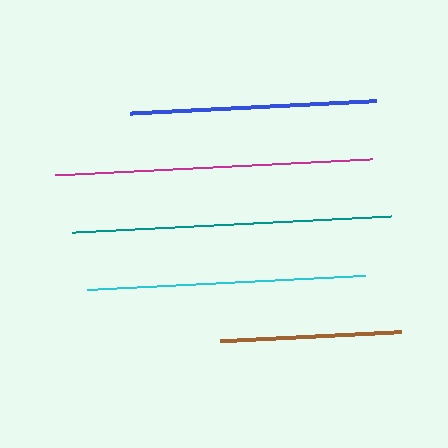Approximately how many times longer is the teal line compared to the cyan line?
The teal line is approximately 1.1 times the length of the cyan line.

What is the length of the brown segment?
The brown segment is approximately 181 pixels long.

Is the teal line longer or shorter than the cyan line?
The teal line is longer than the cyan line.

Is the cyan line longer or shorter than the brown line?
The cyan line is longer than the brown line.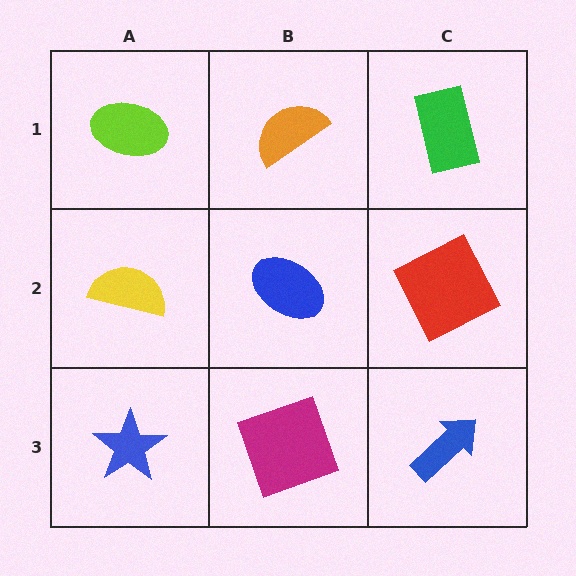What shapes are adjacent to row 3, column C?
A red square (row 2, column C), a magenta square (row 3, column B).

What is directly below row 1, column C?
A red square.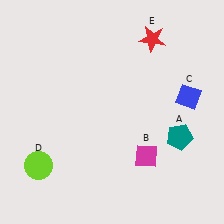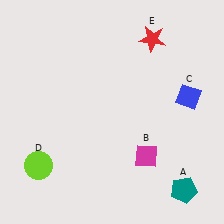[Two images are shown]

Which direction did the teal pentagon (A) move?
The teal pentagon (A) moved down.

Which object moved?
The teal pentagon (A) moved down.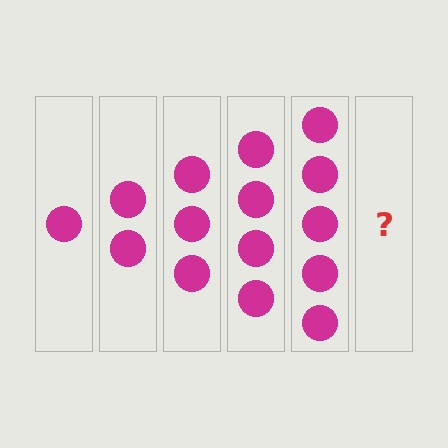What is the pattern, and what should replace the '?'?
The pattern is that each step adds one more circle. The '?' should be 6 circles.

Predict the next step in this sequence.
The next step is 6 circles.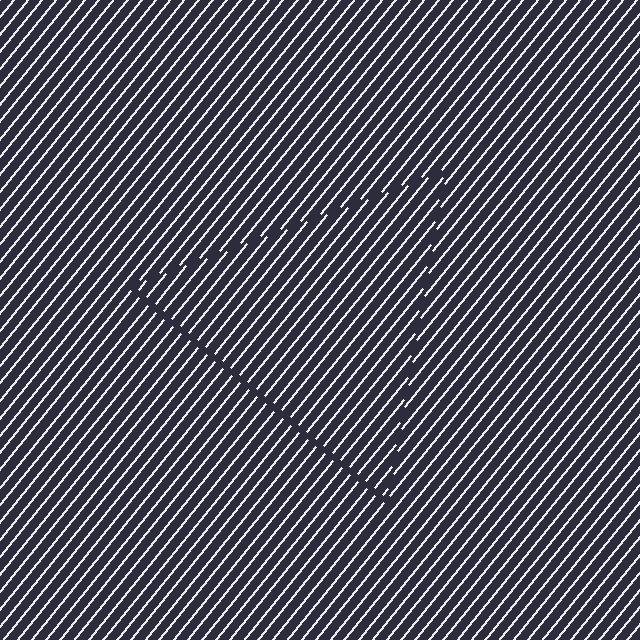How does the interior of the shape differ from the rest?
The interior of the shape contains the same grating, shifted by half a period — the contour is defined by the phase discontinuity where line-ends from the inner and outer gratings abut.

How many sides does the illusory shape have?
3 sides — the line-ends trace a triangle.